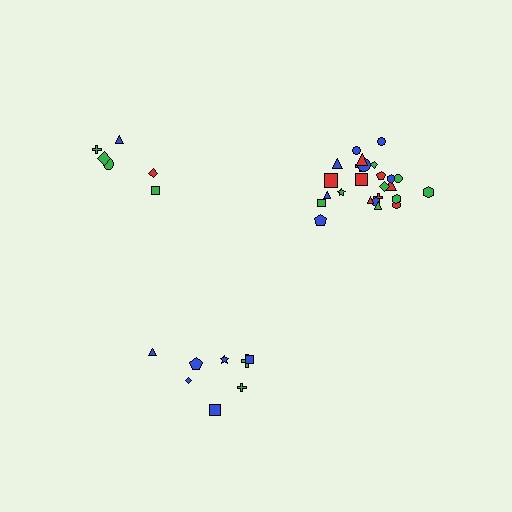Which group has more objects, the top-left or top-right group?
The top-right group.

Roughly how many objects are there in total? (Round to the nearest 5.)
Roughly 40 objects in total.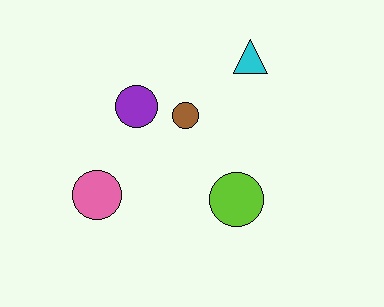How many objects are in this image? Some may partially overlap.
There are 5 objects.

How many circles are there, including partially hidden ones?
There are 4 circles.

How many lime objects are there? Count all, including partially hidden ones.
There is 1 lime object.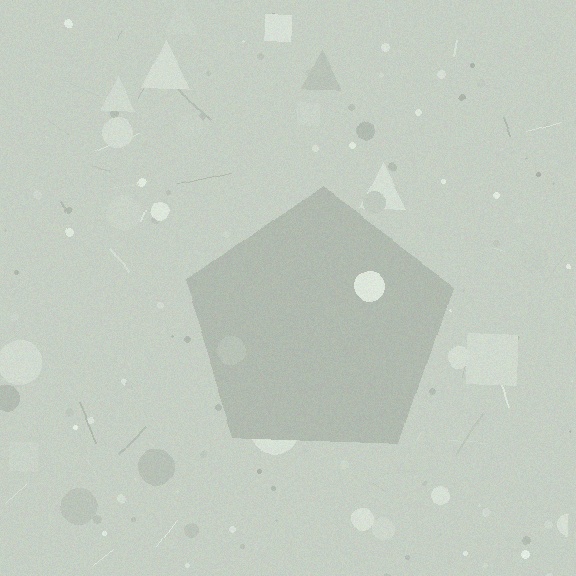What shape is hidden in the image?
A pentagon is hidden in the image.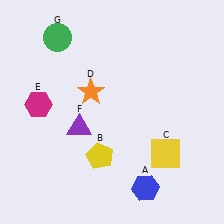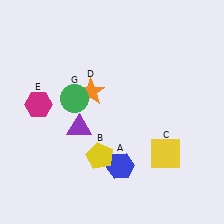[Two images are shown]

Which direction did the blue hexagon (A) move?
The blue hexagon (A) moved left.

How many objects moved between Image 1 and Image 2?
2 objects moved between the two images.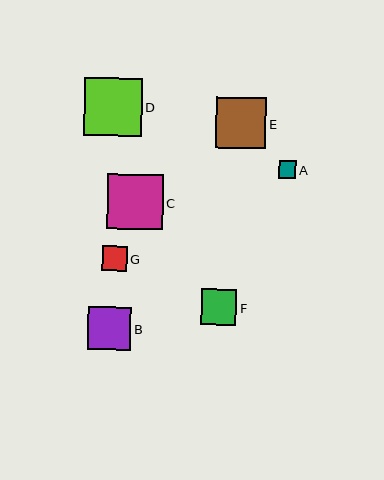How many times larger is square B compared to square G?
Square B is approximately 1.7 times the size of square G.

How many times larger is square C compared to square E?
Square C is approximately 1.1 times the size of square E.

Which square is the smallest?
Square A is the smallest with a size of approximately 17 pixels.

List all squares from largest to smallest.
From largest to smallest: D, C, E, B, F, G, A.